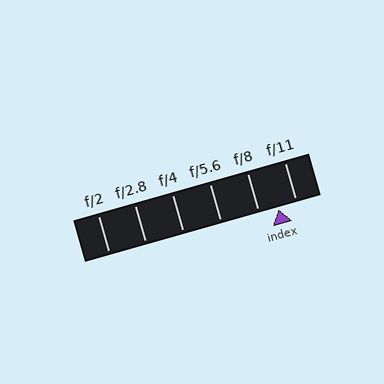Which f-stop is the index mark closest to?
The index mark is closest to f/11.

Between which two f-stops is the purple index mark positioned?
The index mark is between f/8 and f/11.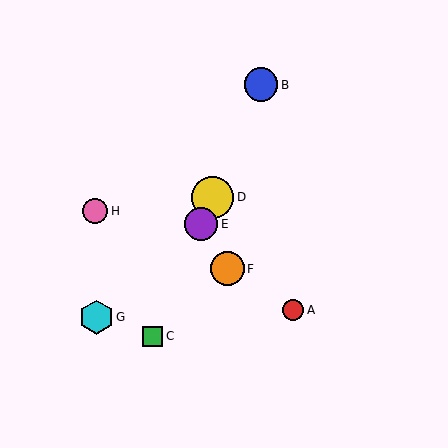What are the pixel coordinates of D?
Object D is at (212, 197).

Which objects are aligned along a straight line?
Objects B, C, D, E are aligned along a straight line.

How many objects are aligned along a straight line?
4 objects (B, C, D, E) are aligned along a straight line.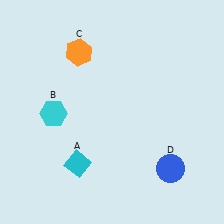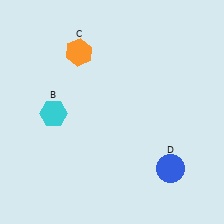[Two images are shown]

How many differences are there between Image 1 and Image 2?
There is 1 difference between the two images.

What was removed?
The cyan diamond (A) was removed in Image 2.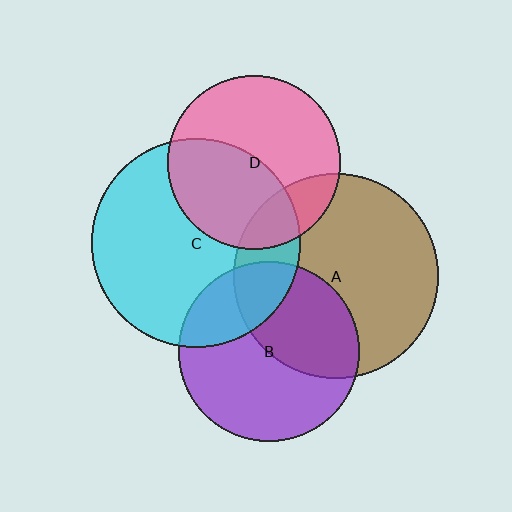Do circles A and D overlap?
Yes.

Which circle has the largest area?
Circle C (cyan).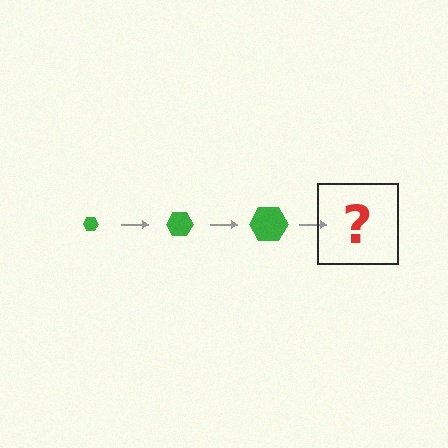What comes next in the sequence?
The next element should be a green hexagon, larger than the previous one.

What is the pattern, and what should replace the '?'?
The pattern is that the hexagon gets progressively larger each step. The '?' should be a green hexagon, larger than the previous one.